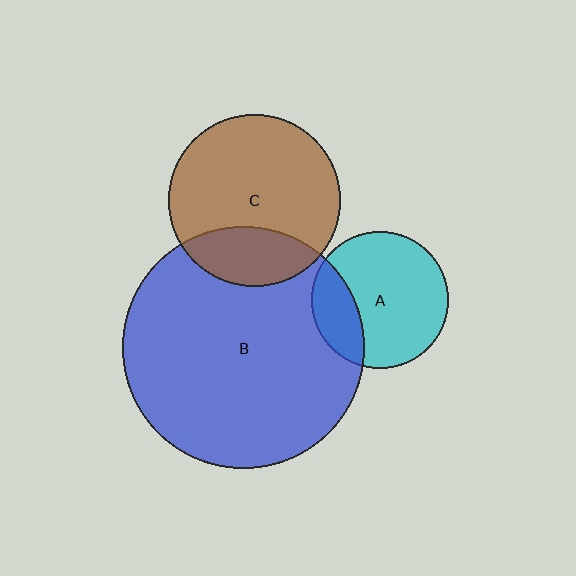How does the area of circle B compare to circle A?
Approximately 3.1 times.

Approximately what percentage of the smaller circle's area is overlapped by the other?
Approximately 25%.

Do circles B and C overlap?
Yes.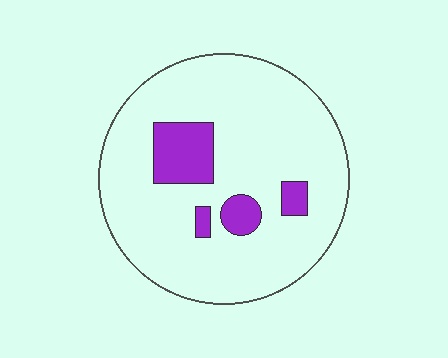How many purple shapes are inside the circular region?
4.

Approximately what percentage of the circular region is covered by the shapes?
Approximately 15%.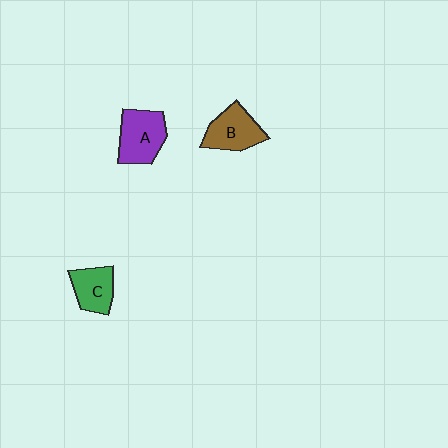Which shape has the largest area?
Shape A (purple).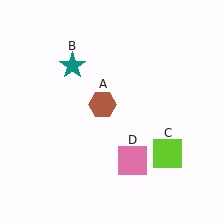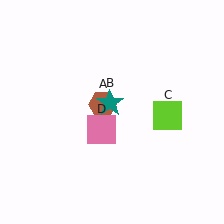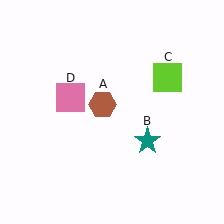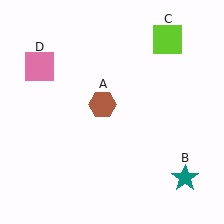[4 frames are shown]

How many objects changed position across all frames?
3 objects changed position: teal star (object B), lime square (object C), pink square (object D).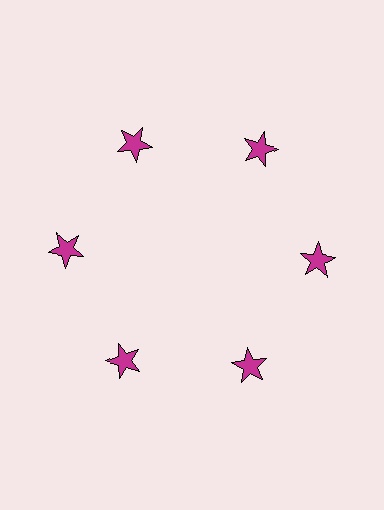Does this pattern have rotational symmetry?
Yes, this pattern has 6-fold rotational symmetry. It looks the same after rotating 60 degrees around the center.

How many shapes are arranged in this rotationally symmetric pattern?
There are 6 shapes, arranged in 6 groups of 1.